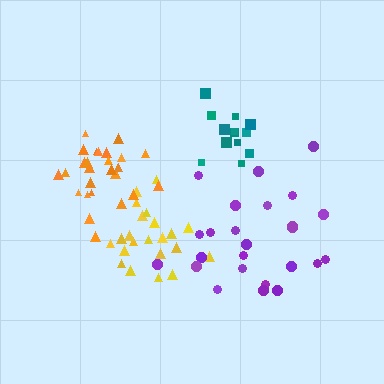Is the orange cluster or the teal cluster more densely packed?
Teal.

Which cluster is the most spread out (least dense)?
Purple.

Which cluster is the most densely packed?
Yellow.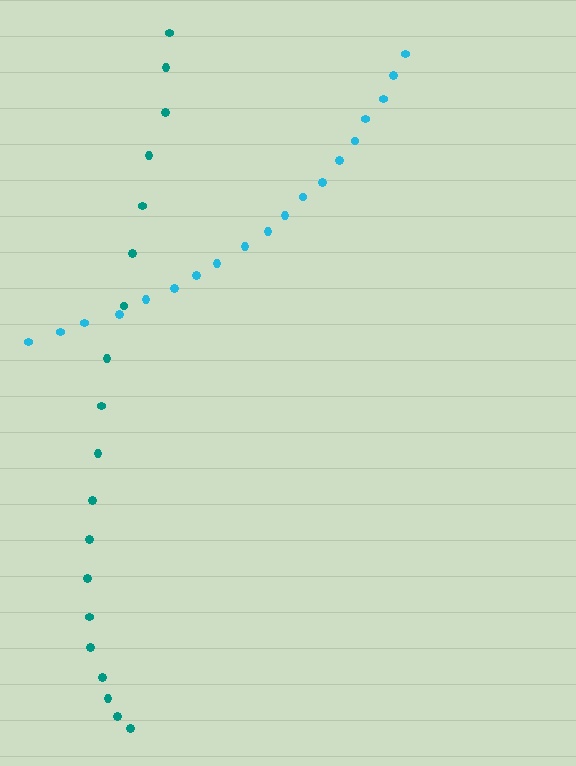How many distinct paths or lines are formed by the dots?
There are 2 distinct paths.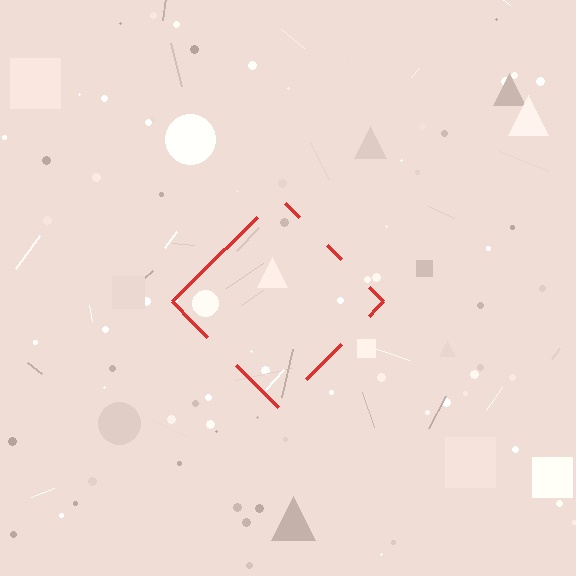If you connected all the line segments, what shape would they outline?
They would outline a diamond.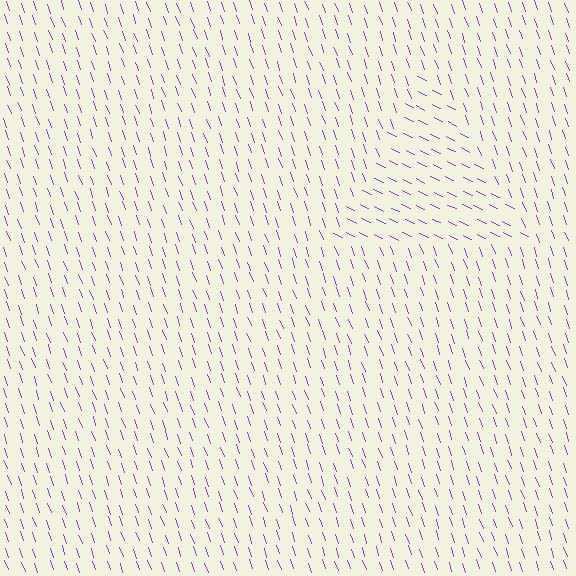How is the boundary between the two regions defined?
The boundary is defined purely by a change in line orientation (approximately 45 degrees difference). All lines are the same color and thickness.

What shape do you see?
I see a triangle.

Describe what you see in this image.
The image is filled with small purple line segments. A triangle region in the image has lines oriented differently from the surrounding lines, creating a visible texture boundary.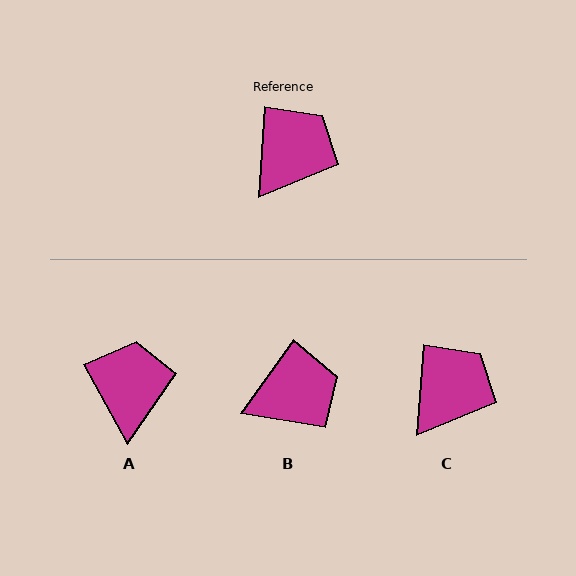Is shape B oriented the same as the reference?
No, it is off by about 31 degrees.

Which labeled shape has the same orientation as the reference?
C.